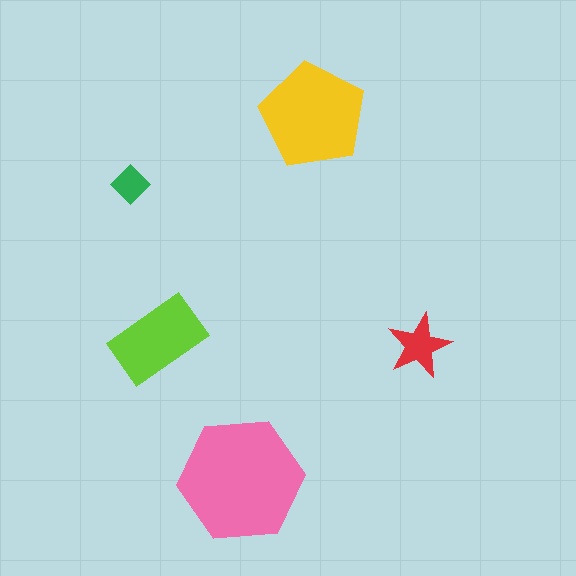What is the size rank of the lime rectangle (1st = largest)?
3rd.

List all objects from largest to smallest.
The pink hexagon, the yellow pentagon, the lime rectangle, the red star, the green diamond.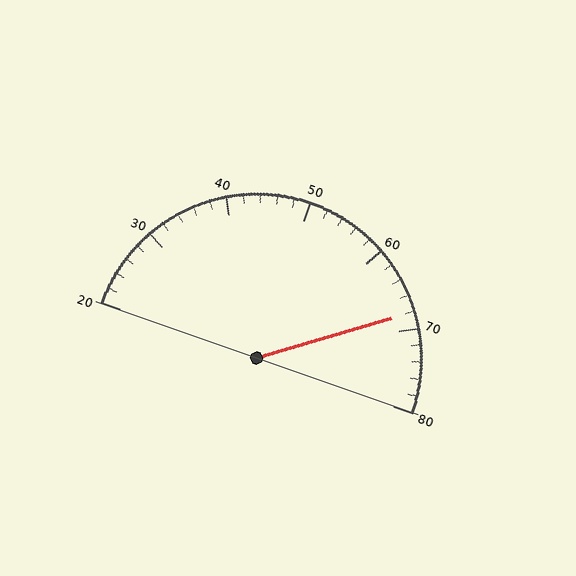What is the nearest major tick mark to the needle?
The nearest major tick mark is 70.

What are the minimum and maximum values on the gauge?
The gauge ranges from 20 to 80.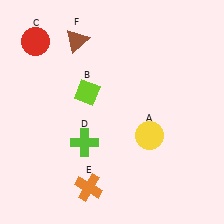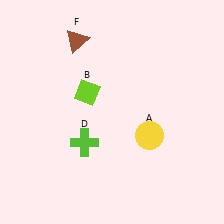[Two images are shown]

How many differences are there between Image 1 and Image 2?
There are 2 differences between the two images.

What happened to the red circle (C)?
The red circle (C) was removed in Image 2. It was in the top-left area of Image 1.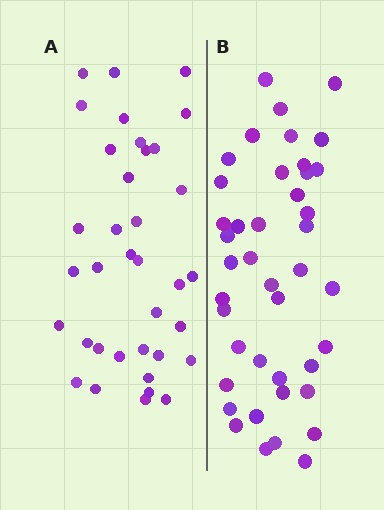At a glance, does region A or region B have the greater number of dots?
Region B (the right region) has more dots.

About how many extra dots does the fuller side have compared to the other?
Region B has roughly 8 or so more dots than region A.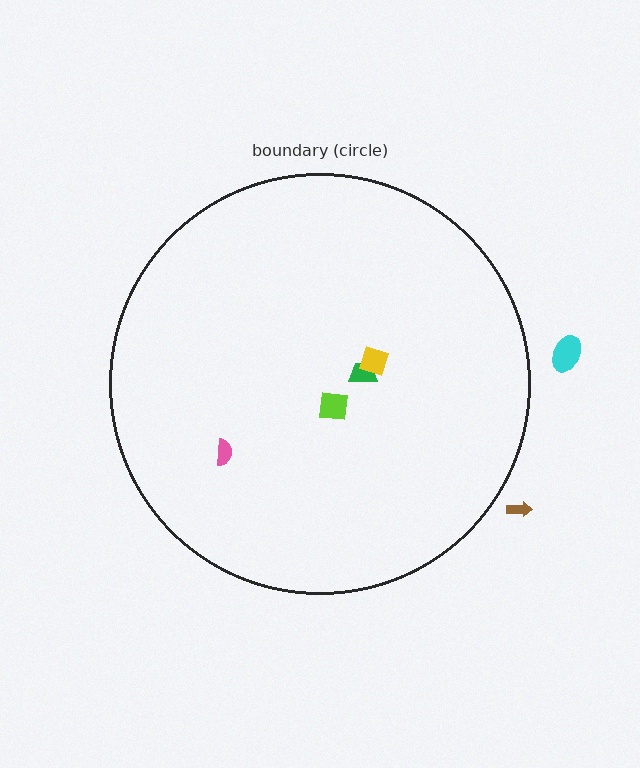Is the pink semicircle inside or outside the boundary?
Inside.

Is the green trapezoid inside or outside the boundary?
Inside.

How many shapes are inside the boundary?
4 inside, 2 outside.